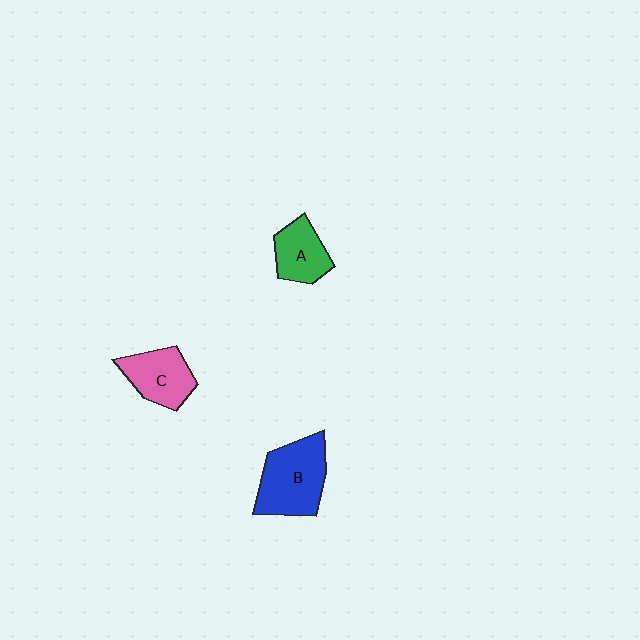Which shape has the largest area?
Shape B (blue).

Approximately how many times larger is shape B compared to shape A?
Approximately 1.6 times.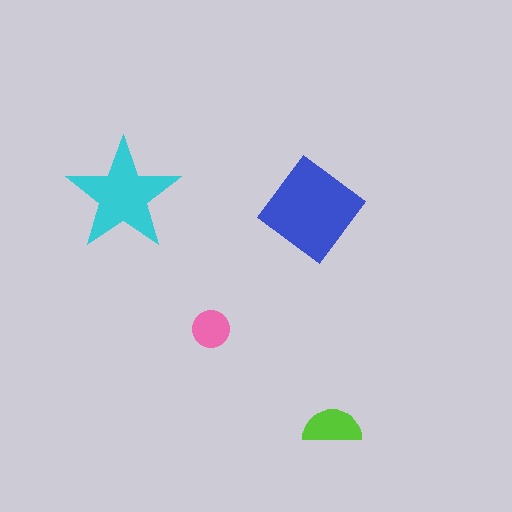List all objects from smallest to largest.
The pink circle, the lime semicircle, the cyan star, the blue diamond.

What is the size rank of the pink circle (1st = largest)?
4th.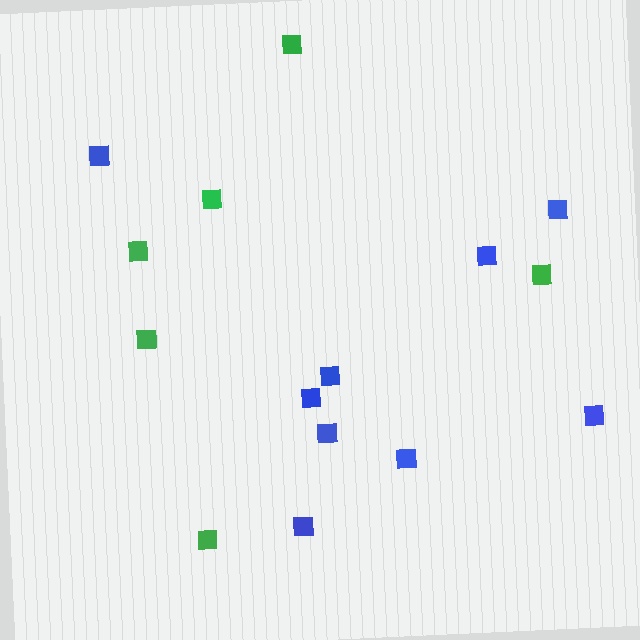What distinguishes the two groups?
There are 2 groups: one group of green squares (6) and one group of blue squares (9).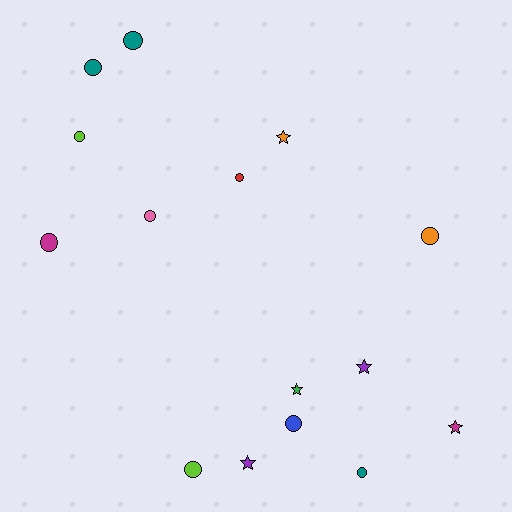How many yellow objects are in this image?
There are no yellow objects.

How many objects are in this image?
There are 15 objects.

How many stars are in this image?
There are 5 stars.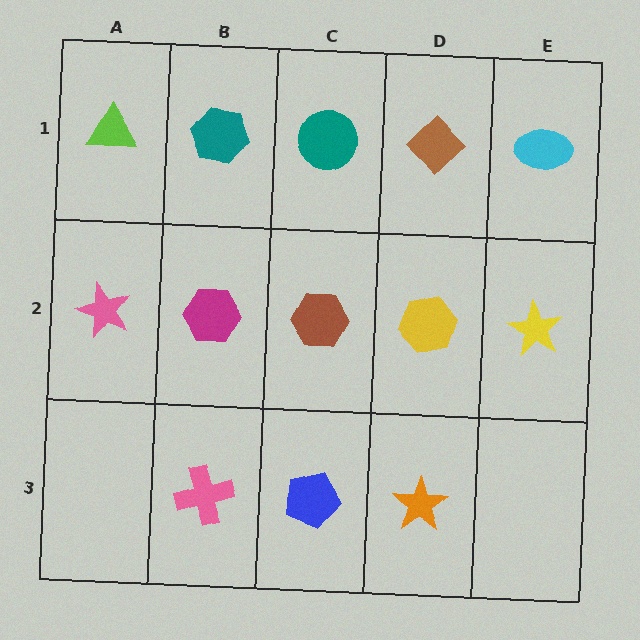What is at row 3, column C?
A blue pentagon.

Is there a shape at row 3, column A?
No, that cell is empty.